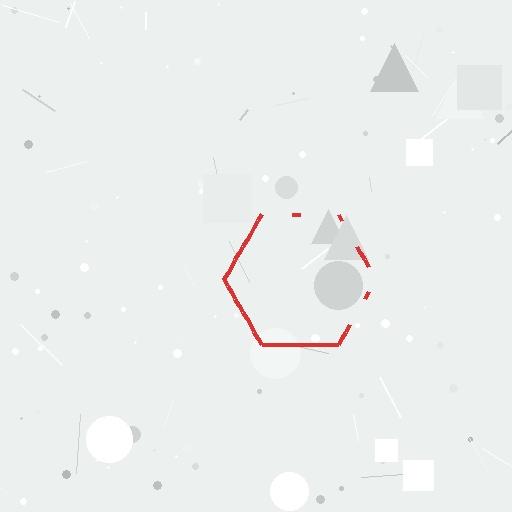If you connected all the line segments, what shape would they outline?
They would outline a hexagon.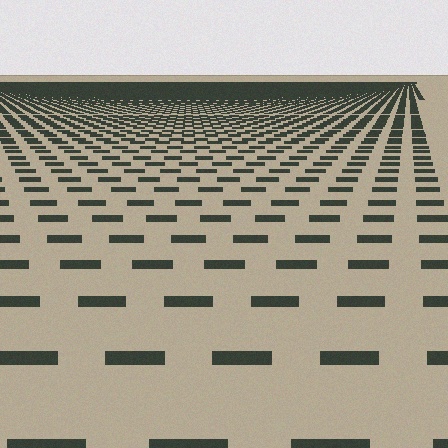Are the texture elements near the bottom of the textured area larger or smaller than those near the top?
Larger. Near the bottom, elements are closer to the viewer and appear at a bigger on-screen size.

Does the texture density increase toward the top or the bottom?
Density increases toward the top.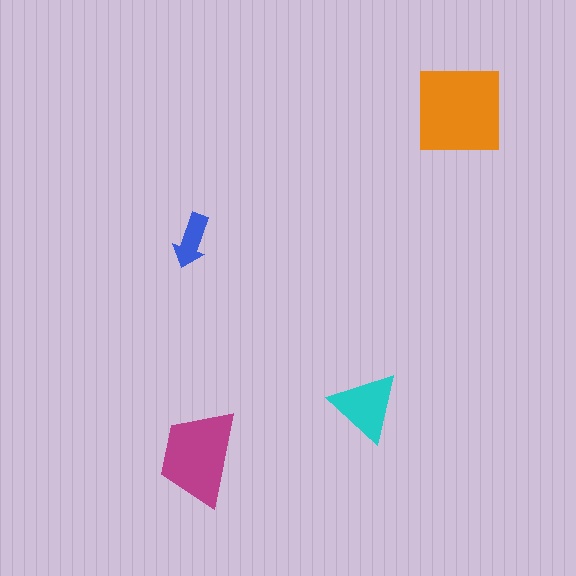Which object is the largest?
The orange square.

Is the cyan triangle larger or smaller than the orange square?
Smaller.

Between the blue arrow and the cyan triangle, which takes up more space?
The cyan triangle.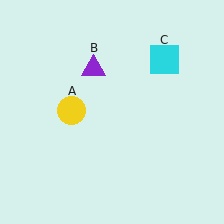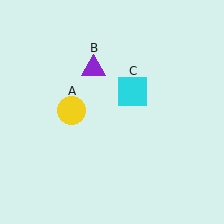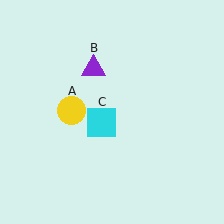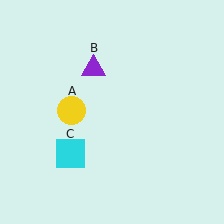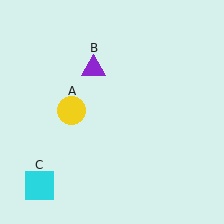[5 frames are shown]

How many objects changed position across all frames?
1 object changed position: cyan square (object C).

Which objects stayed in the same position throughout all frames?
Yellow circle (object A) and purple triangle (object B) remained stationary.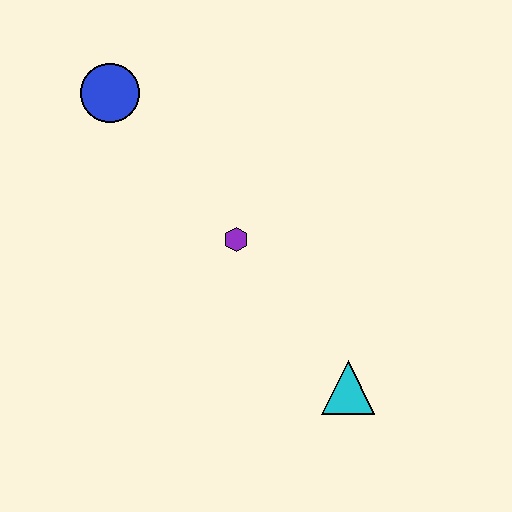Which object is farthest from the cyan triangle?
The blue circle is farthest from the cyan triangle.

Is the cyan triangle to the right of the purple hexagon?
Yes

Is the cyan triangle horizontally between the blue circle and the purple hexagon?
No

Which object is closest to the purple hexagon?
The cyan triangle is closest to the purple hexagon.